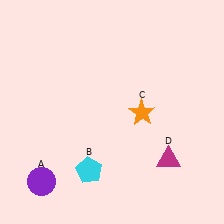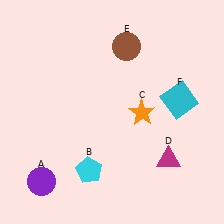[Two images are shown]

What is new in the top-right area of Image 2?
A brown circle (E) was added in the top-right area of Image 2.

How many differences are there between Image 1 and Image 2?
There are 2 differences between the two images.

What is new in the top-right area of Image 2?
A cyan square (F) was added in the top-right area of Image 2.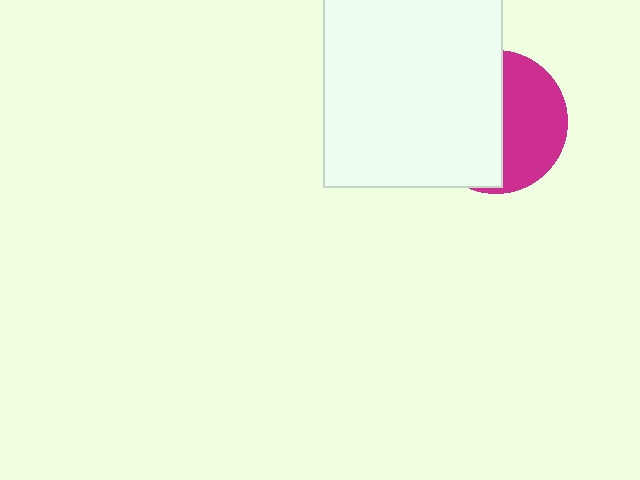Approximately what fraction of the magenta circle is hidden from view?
Roughly 56% of the magenta circle is hidden behind the white rectangle.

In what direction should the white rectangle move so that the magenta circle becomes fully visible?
The white rectangle should move left. That is the shortest direction to clear the overlap and leave the magenta circle fully visible.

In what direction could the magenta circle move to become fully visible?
The magenta circle could move right. That would shift it out from behind the white rectangle entirely.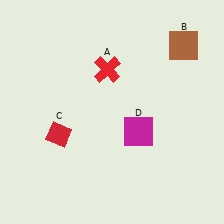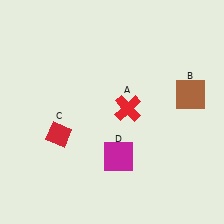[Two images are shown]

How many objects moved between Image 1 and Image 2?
3 objects moved between the two images.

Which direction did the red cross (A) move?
The red cross (A) moved down.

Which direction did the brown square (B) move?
The brown square (B) moved down.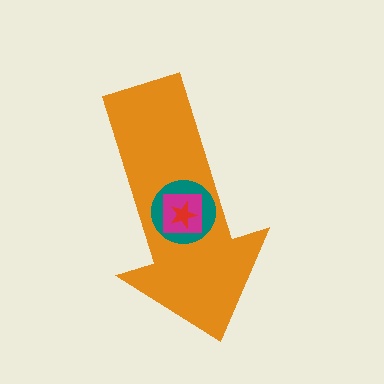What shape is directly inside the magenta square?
The red star.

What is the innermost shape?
The red star.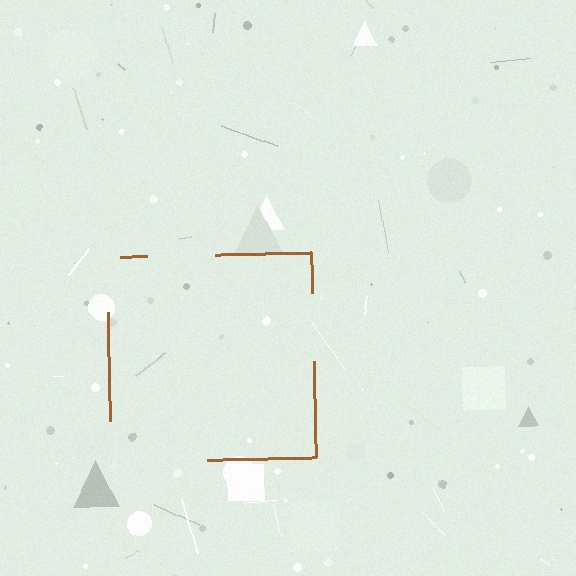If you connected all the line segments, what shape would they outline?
They would outline a square.